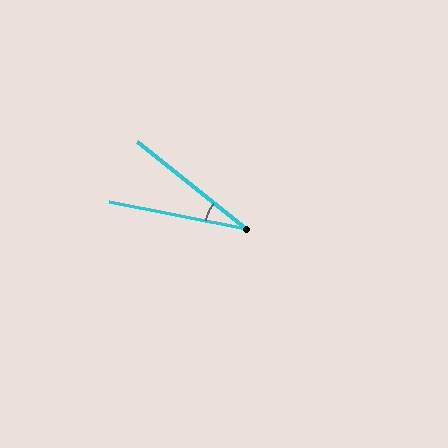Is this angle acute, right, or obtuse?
It is acute.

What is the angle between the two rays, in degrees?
Approximately 27 degrees.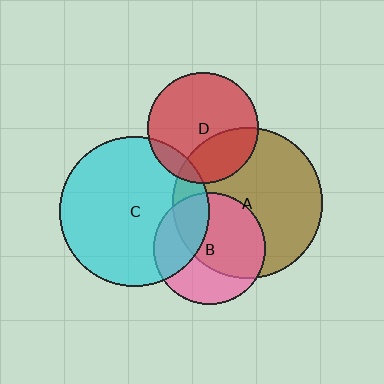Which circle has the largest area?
Circle A (brown).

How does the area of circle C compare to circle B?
Approximately 1.8 times.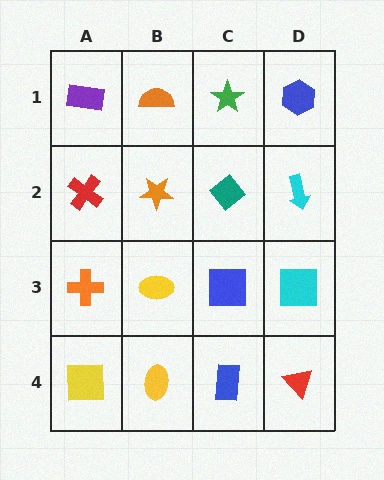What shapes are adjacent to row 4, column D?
A cyan square (row 3, column D), a blue rectangle (row 4, column C).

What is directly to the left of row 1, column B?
A purple rectangle.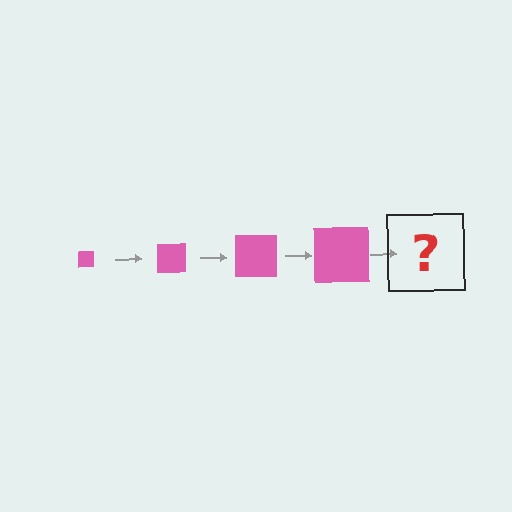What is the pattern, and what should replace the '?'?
The pattern is that the square gets progressively larger each step. The '?' should be a pink square, larger than the previous one.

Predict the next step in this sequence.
The next step is a pink square, larger than the previous one.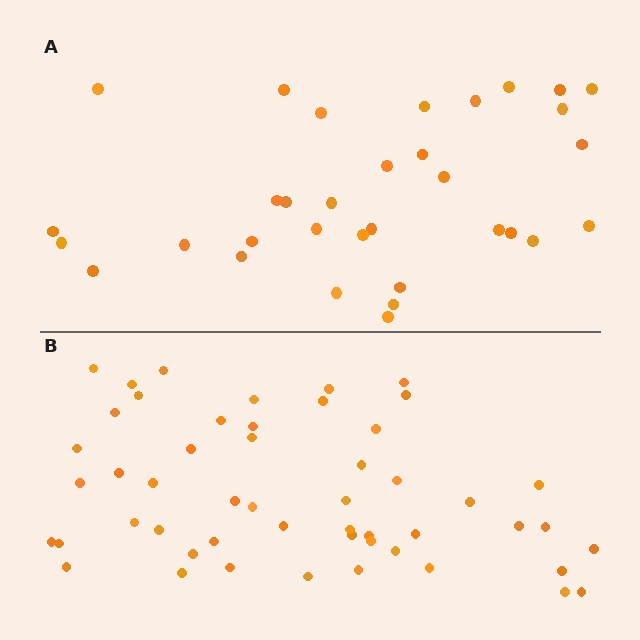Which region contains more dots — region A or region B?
Region B (the bottom region) has more dots.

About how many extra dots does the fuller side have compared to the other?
Region B has approximately 20 more dots than region A.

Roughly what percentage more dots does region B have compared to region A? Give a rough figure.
About 55% more.